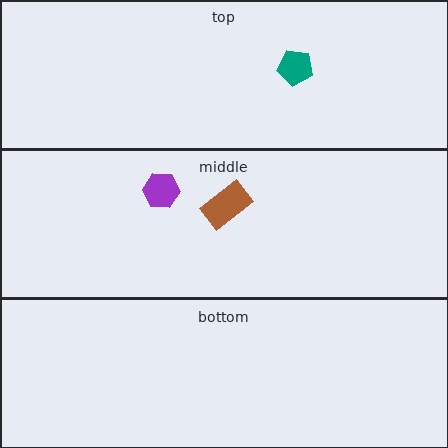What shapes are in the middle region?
The brown rectangle, the purple hexagon.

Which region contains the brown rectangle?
The middle region.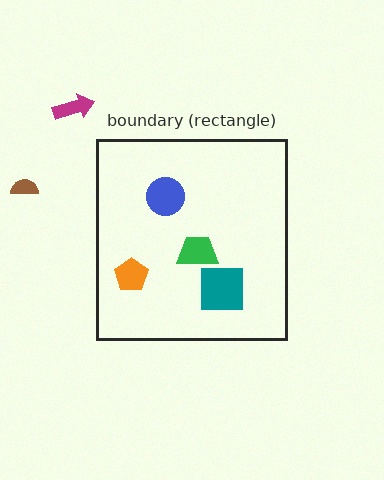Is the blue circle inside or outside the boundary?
Inside.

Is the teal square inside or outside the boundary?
Inside.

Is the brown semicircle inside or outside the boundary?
Outside.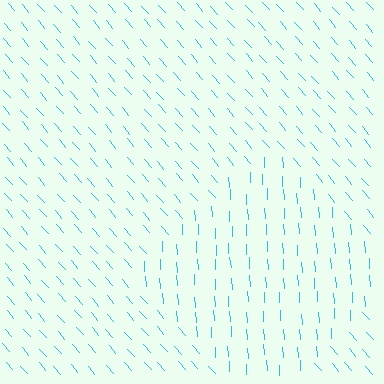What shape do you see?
I see a diamond.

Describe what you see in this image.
The image is filled with small cyan line segments. A diamond region in the image has lines oriented differently from the surrounding lines, creating a visible texture boundary.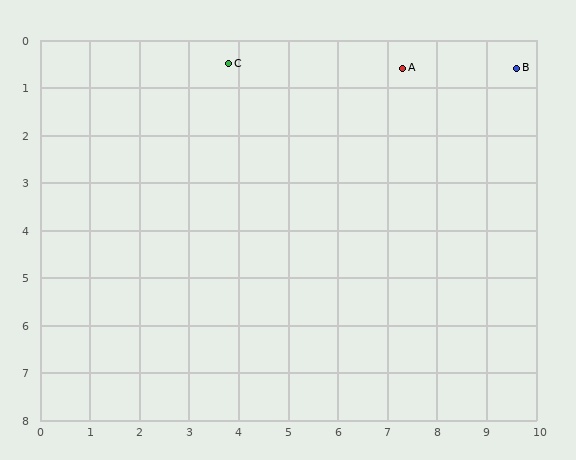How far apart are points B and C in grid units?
Points B and C are about 5.8 grid units apart.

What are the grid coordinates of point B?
Point B is at approximately (9.6, 0.6).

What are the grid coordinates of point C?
Point C is at approximately (3.8, 0.5).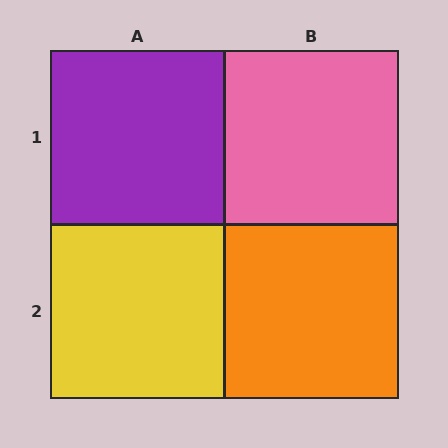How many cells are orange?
1 cell is orange.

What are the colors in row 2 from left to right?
Yellow, orange.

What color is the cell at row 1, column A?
Purple.